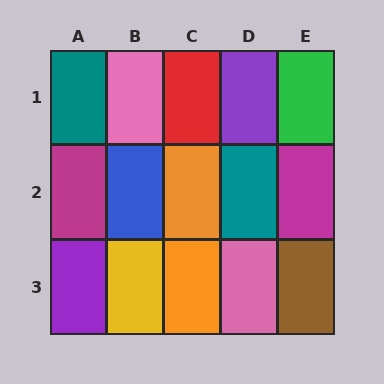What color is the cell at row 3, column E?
Brown.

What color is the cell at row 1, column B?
Pink.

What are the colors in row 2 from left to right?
Magenta, blue, orange, teal, magenta.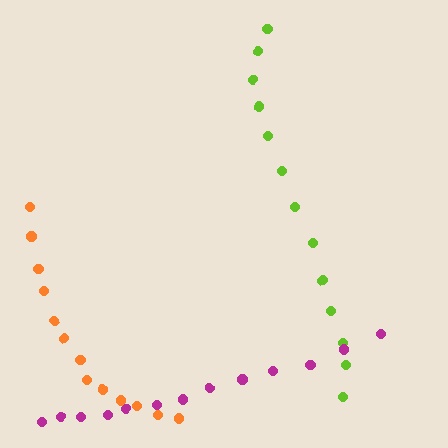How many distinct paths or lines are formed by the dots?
There are 3 distinct paths.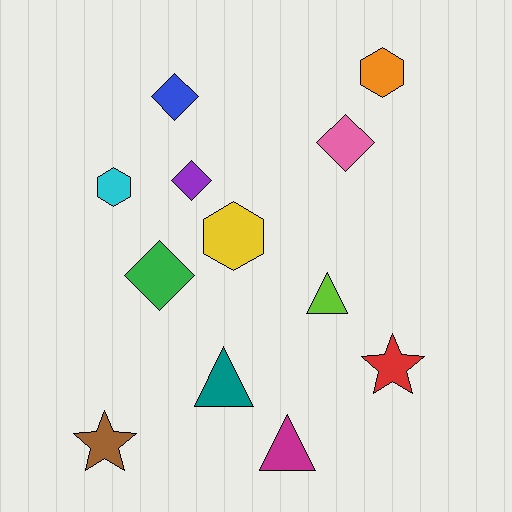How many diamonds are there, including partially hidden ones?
There are 4 diamonds.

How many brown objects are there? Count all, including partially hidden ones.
There is 1 brown object.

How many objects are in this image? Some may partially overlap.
There are 12 objects.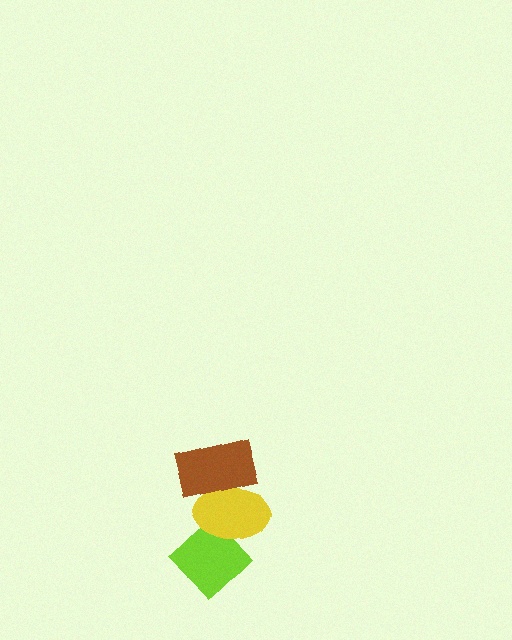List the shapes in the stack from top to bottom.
From top to bottom: the brown rectangle, the yellow ellipse, the lime diamond.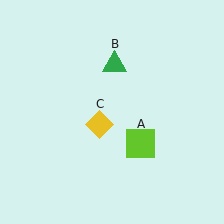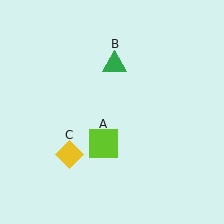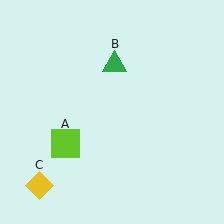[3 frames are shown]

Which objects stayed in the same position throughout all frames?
Green triangle (object B) remained stationary.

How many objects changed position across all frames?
2 objects changed position: lime square (object A), yellow diamond (object C).